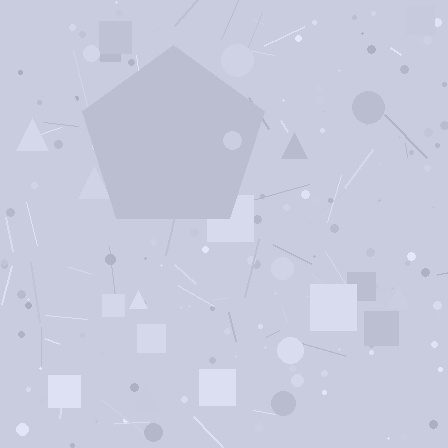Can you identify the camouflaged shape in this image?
The camouflaged shape is a pentagon.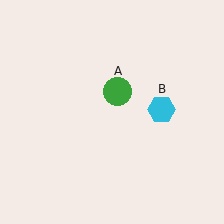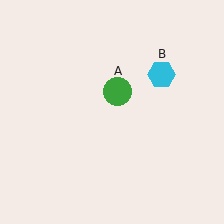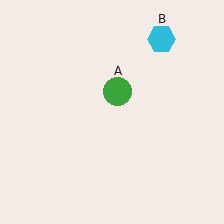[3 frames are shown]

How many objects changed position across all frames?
1 object changed position: cyan hexagon (object B).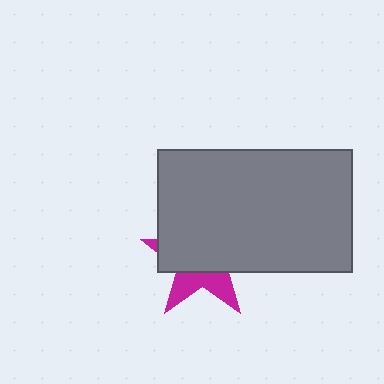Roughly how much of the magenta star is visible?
A small part of it is visible (roughly 34%).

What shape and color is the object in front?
The object in front is a gray rectangle.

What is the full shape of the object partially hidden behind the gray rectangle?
The partially hidden object is a magenta star.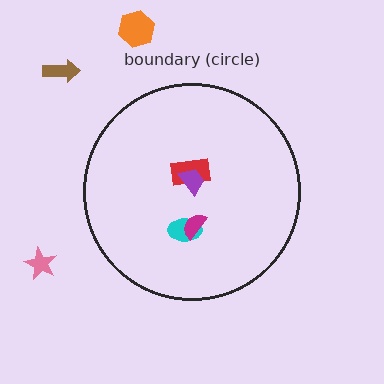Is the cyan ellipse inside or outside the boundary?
Inside.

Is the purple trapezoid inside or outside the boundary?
Inside.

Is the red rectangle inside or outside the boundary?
Inside.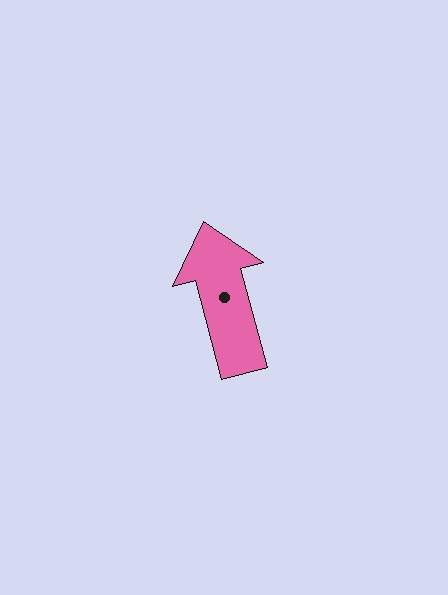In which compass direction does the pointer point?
North.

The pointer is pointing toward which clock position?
Roughly 11 o'clock.